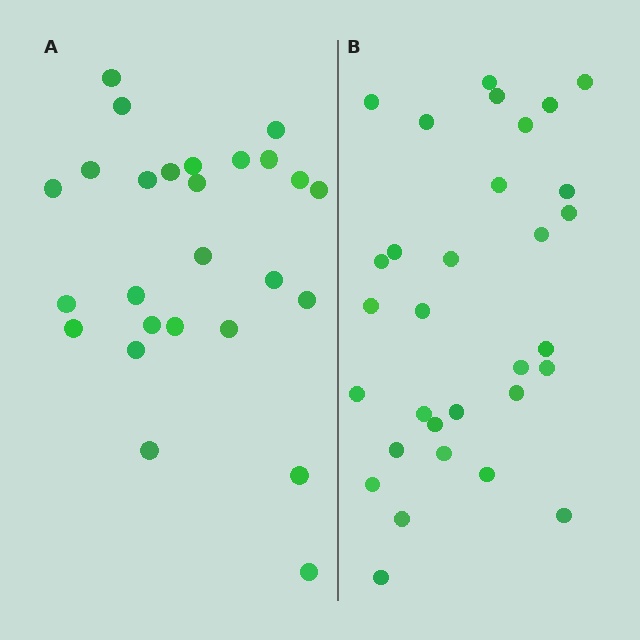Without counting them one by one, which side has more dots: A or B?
Region B (the right region) has more dots.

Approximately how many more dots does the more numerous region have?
Region B has about 5 more dots than region A.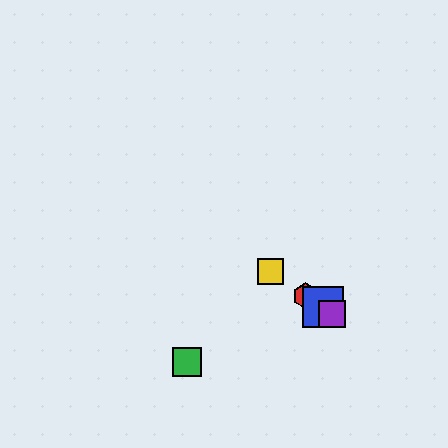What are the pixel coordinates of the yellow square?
The yellow square is at (271, 272).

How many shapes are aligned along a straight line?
4 shapes (the red hexagon, the blue square, the yellow square, the purple square) are aligned along a straight line.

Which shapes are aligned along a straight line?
The red hexagon, the blue square, the yellow square, the purple square are aligned along a straight line.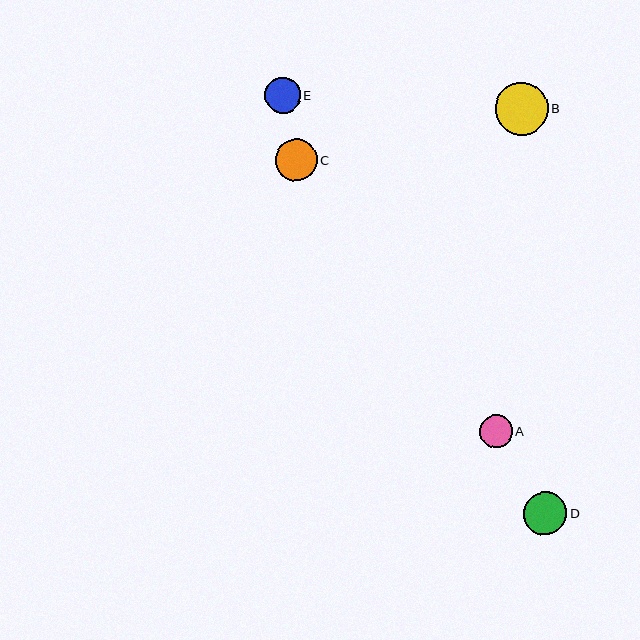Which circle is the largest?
Circle B is the largest with a size of approximately 53 pixels.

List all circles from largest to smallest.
From largest to smallest: B, D, C, E, A.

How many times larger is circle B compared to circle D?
Circle B is approximately 1.2 times the size of circle D.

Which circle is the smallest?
Circle A is the smallest with a size of approximately 33 pixels.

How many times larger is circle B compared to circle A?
Circle B is approximately 1.6 times the size of circle A.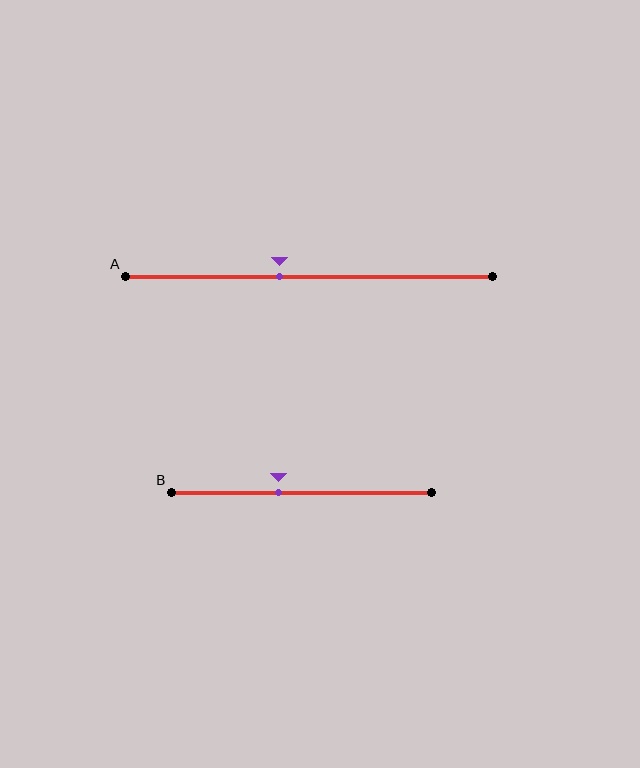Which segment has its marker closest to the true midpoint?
Segment A has its marker closest to the true midpoint.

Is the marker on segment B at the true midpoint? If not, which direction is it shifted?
No, the marker on segment B is shifted to the left by about 9% of the segment length.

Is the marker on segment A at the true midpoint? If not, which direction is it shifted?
No, the marker on segment A is shifted to the left by about 8% of the segment length.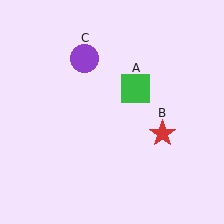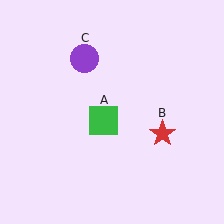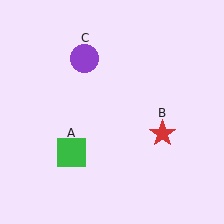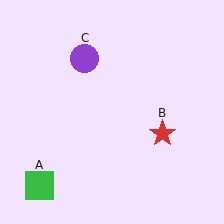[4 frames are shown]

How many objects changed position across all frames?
1 object changed position: green square (object A).